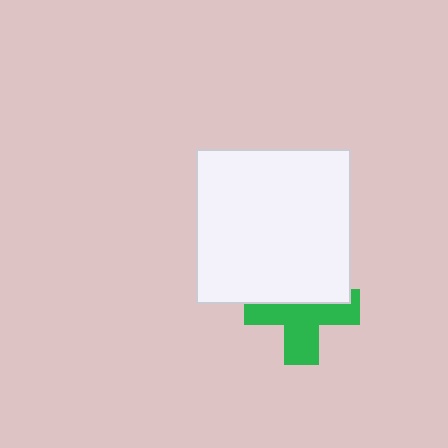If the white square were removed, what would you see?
You would see the complete green cross.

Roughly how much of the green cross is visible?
About half of it is visible (roughly 58%).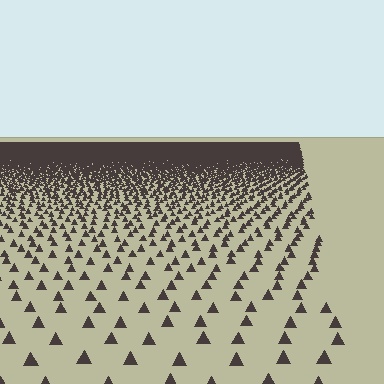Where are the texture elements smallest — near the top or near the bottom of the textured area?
Near the top.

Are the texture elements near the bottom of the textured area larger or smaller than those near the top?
Larger. Near the bottom, elements are closer to the viewer and appear at a bigger on-screen size.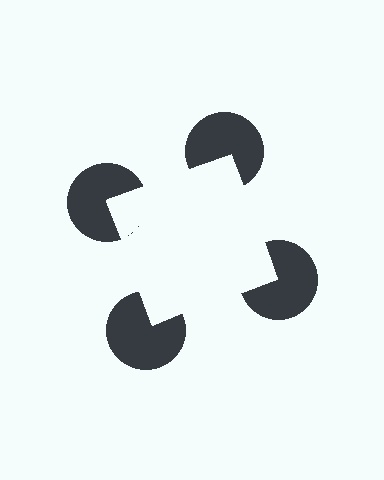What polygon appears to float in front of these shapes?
An illusory square — its edges are inferred from the aligned wedge cuts in the pac-man discs, not physically drawn.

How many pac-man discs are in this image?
There are 4 — one at each vertex of the illusory square.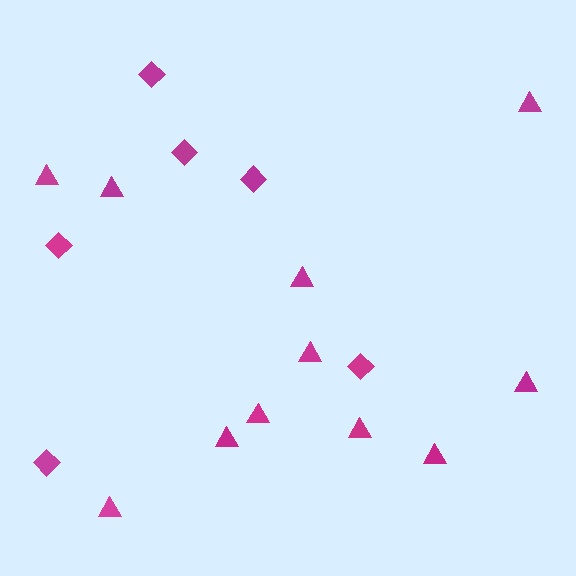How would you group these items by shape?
There are 2 groups: one group of diamonds (6) and one group of triangles (11).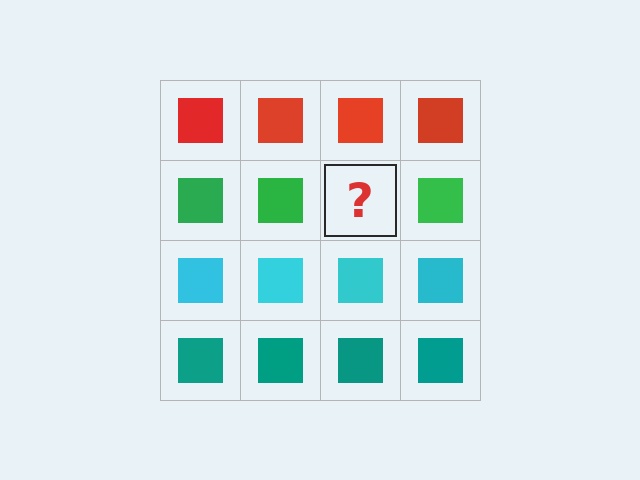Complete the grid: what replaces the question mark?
The question mark should be replaced with a green square.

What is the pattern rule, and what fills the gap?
The rule is that each row has a consistent color. The gap should be filled with a green square.